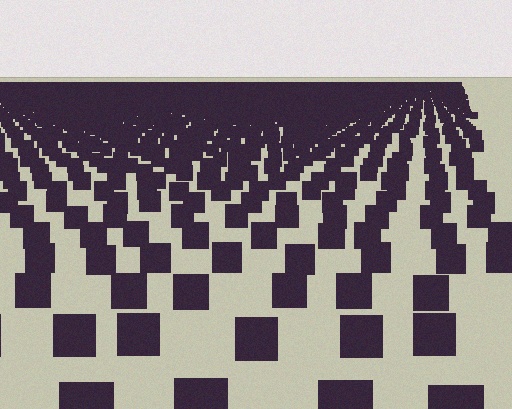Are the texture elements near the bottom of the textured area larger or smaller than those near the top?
Larger. Near the bottom, elements are closer to the viewer and appear at a bigger on-screen size.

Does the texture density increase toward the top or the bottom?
Density increases toward the top.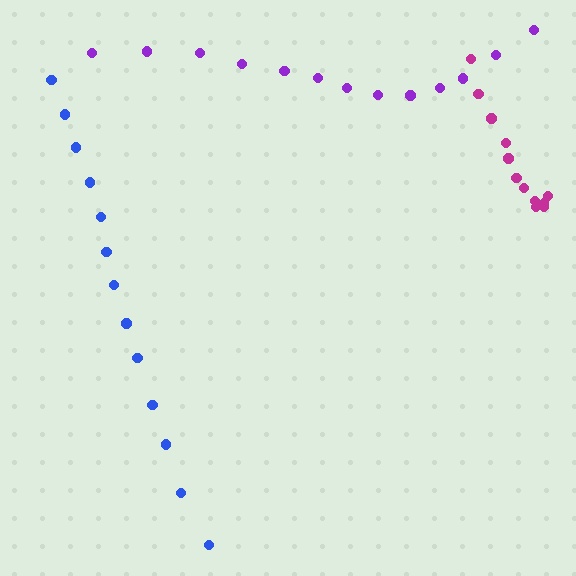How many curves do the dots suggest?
There are 3 distinct paths.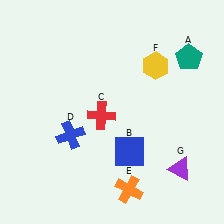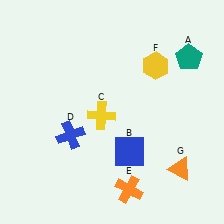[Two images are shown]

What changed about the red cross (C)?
In Image 1, C is red. In Image 2, it changed to yellow.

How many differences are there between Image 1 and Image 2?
There are 2 differences between the two images.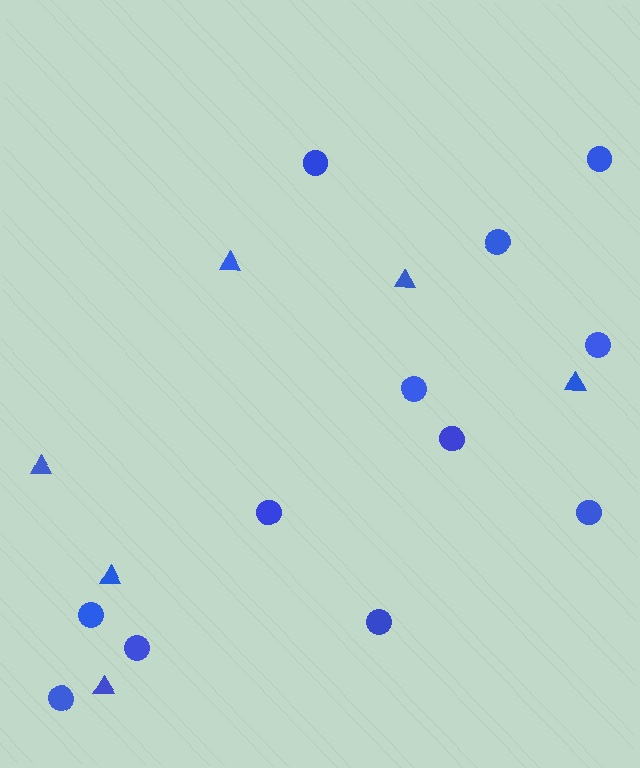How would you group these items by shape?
There are 2 groups: one group of circles (12) and one group of triangles (6).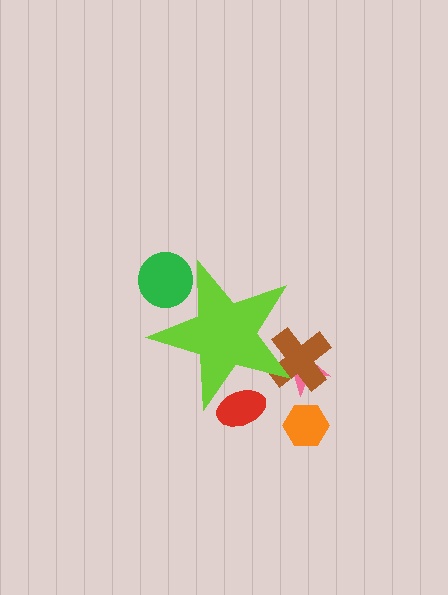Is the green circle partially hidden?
Yes, the green circle is partially hidden behind the lime star.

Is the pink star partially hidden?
Yes, the pink star is partially hidden behind the lime star.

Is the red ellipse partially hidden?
Yes, the red ellipse is partially hidden behind the lime star.